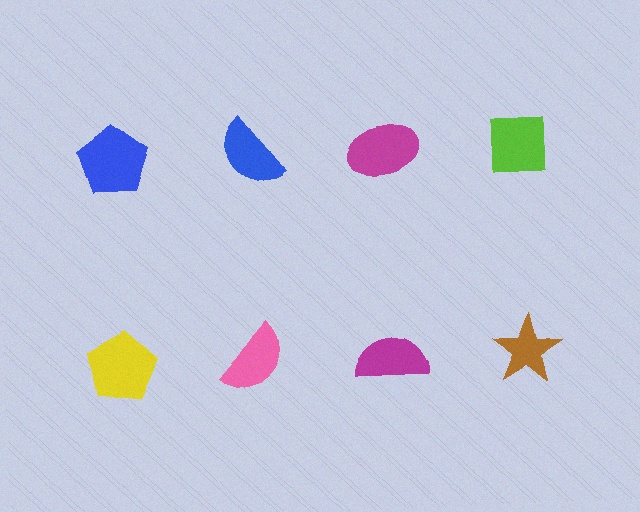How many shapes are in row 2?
4 shapes.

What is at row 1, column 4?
A lime square.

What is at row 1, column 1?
A blue pentagon.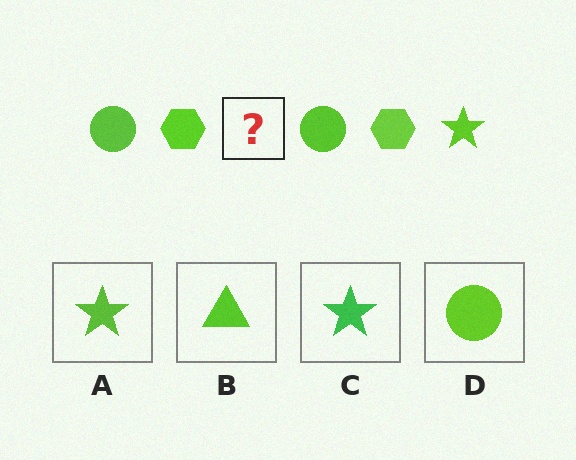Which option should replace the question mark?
Option A.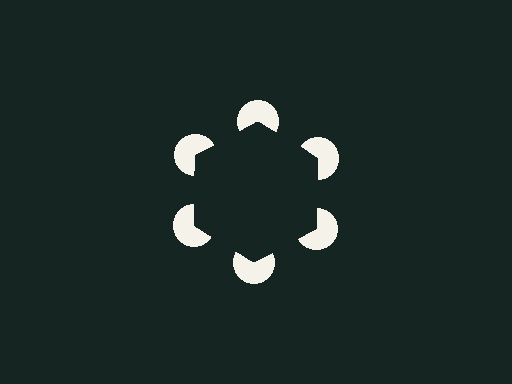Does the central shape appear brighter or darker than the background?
It typically appears slightly darker than the background, even though no actual brightness change is drawn.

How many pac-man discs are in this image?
There are 6 — one at each vertex of the illusory hexagon.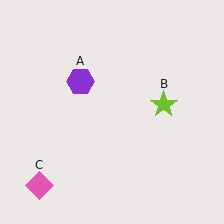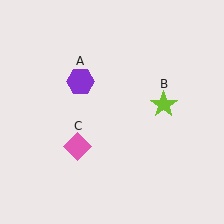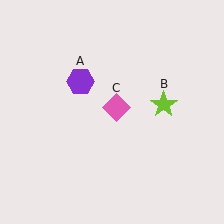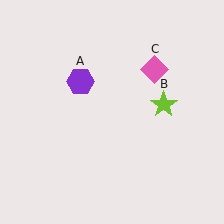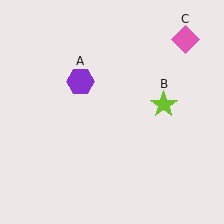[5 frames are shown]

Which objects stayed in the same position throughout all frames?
Purple hexagon (object A) and lime star (object B) remained stationary.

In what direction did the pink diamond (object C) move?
The pink diamond (object C) moved up and to the right.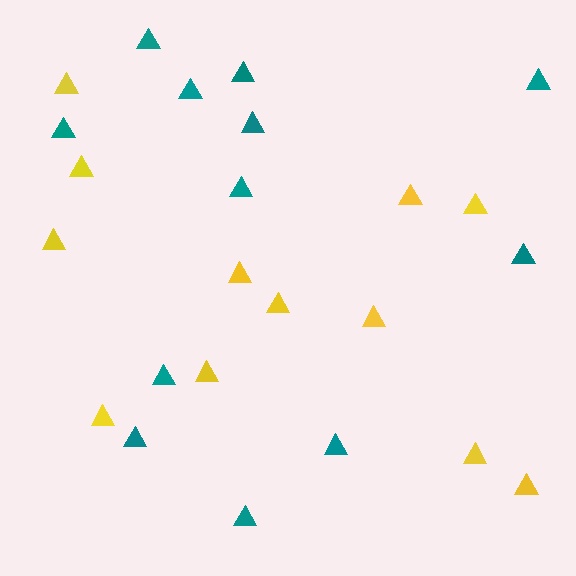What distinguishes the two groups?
There are 2 groups: one group of yellow triangles (12) and one group of teal triangles (12).